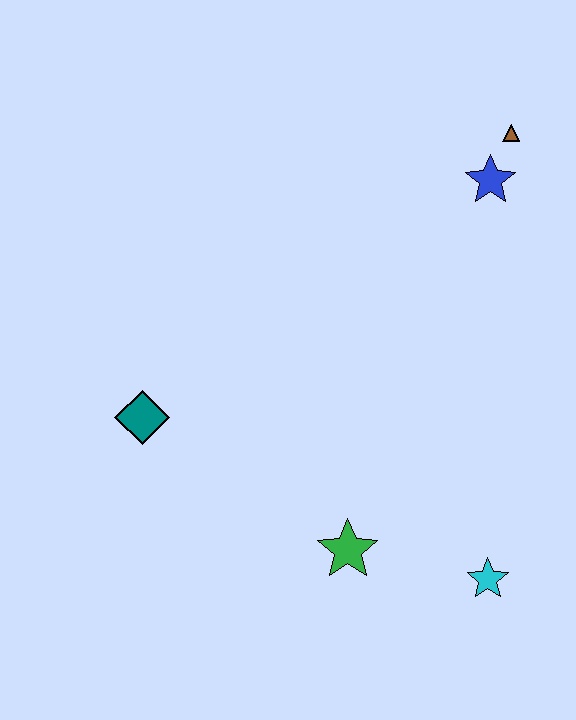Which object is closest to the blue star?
The brown triangle is closest to the blue star.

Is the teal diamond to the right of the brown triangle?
No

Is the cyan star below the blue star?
Yes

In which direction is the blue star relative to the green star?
The blue star is above the green star.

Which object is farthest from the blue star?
The teal diamond is farthest from the blue star.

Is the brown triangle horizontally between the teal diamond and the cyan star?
No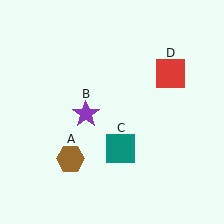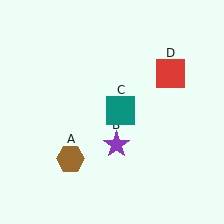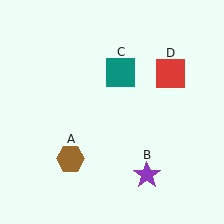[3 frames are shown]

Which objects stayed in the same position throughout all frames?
Brown hexagon (object A) and red square (object D) remained stationary.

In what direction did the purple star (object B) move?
The purple star (object B) moved down and to the right.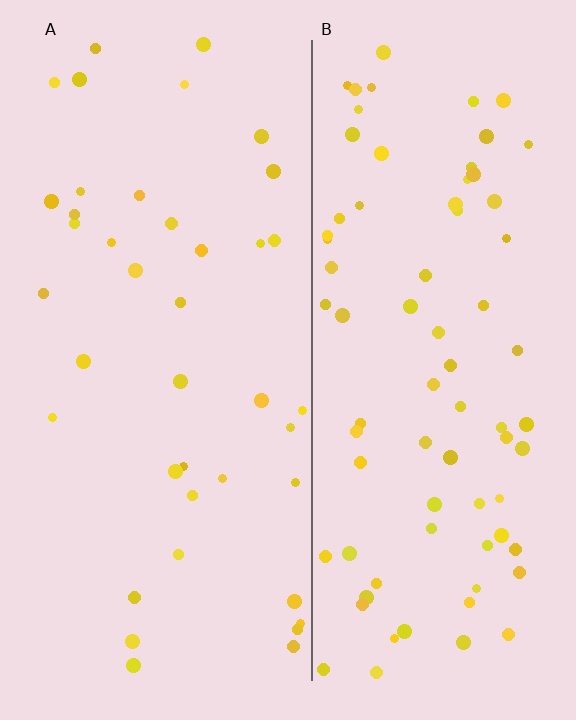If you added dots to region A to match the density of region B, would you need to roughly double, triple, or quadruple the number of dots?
Approximately double.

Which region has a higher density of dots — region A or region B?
B (the right).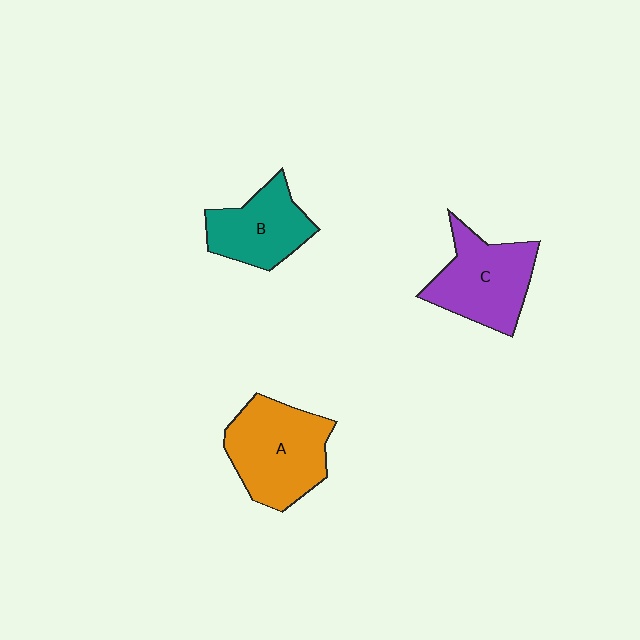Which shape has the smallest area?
Shape B (teal).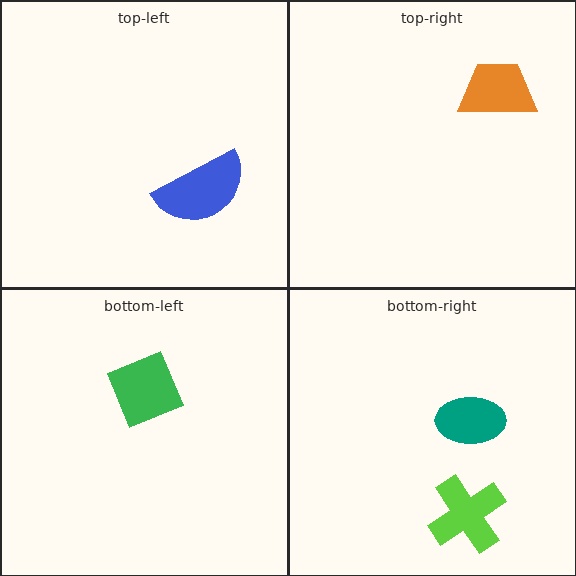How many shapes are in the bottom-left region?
1.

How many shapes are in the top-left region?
1.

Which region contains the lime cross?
The bottom-right region.